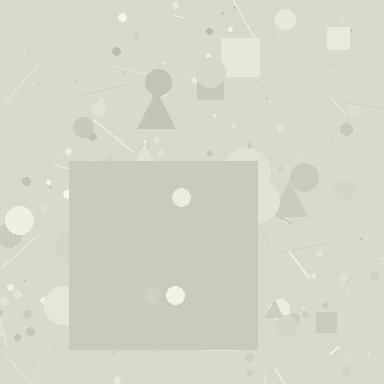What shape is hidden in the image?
A square is hidden in the image.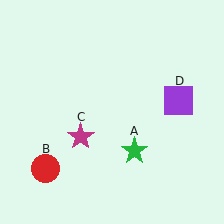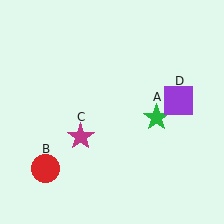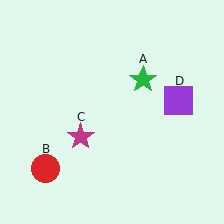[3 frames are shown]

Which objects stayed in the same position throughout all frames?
Red circle (object B) and magenta star (object C) and purple square (object D) remained stationary.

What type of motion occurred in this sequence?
The green star (object A) rotated counterclockwise around the center of the scene.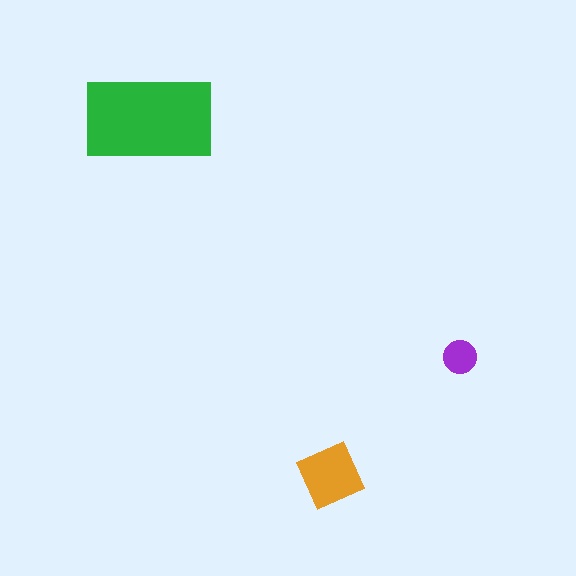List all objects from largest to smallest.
The green rectangle, the orange diamond, the purple circle.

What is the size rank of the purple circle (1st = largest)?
3rd.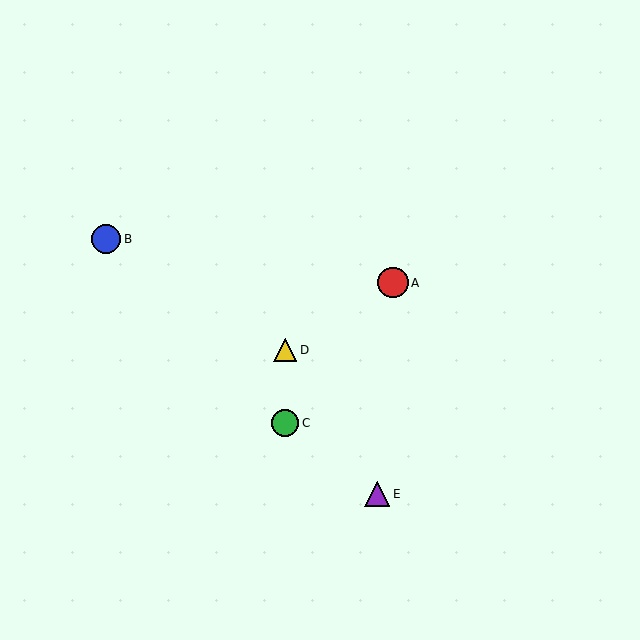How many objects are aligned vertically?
2 objects (C, D) are aligned vertically.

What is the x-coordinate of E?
Object E is at x≈377.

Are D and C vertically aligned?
Yes, both are at x≈285.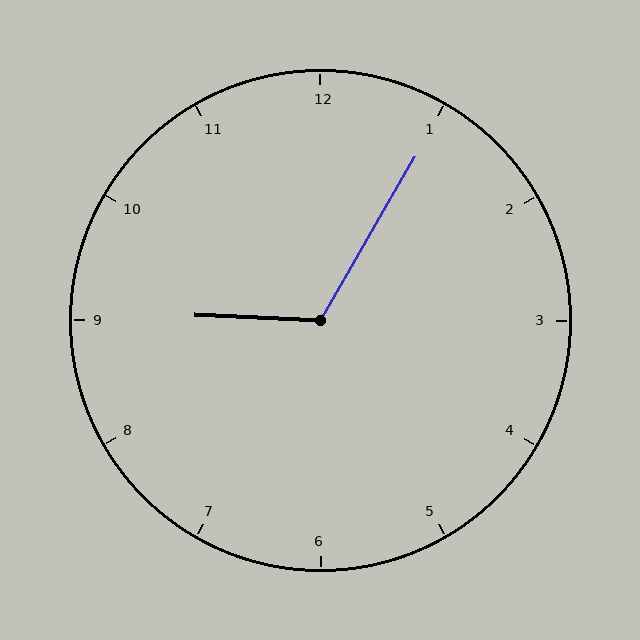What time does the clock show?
9:05.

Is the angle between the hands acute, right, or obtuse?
It is obtuse.